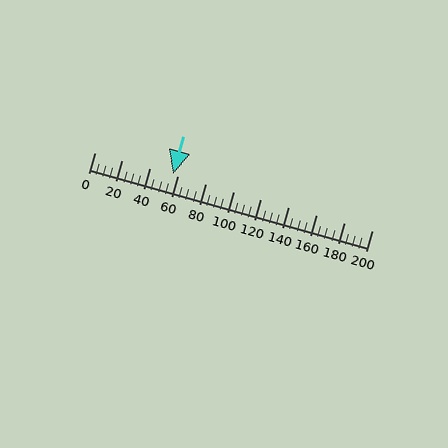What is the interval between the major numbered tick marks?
The major tick marks are spaced 20 units apart.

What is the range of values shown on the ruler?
The ruler shows values from 0 to 200.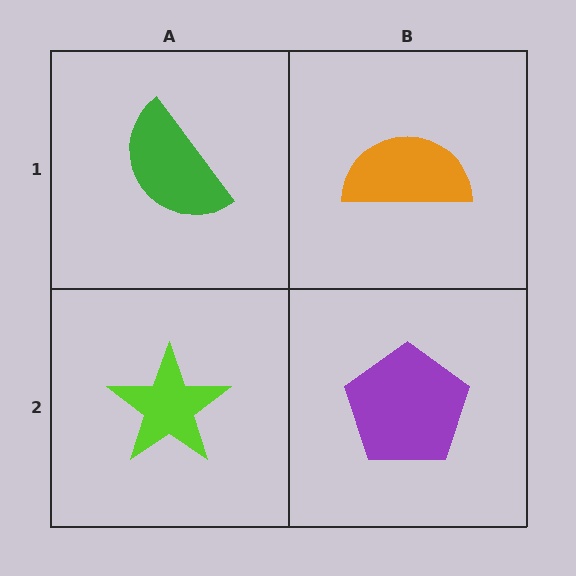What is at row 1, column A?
A green semicircle.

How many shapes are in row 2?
2 shapes.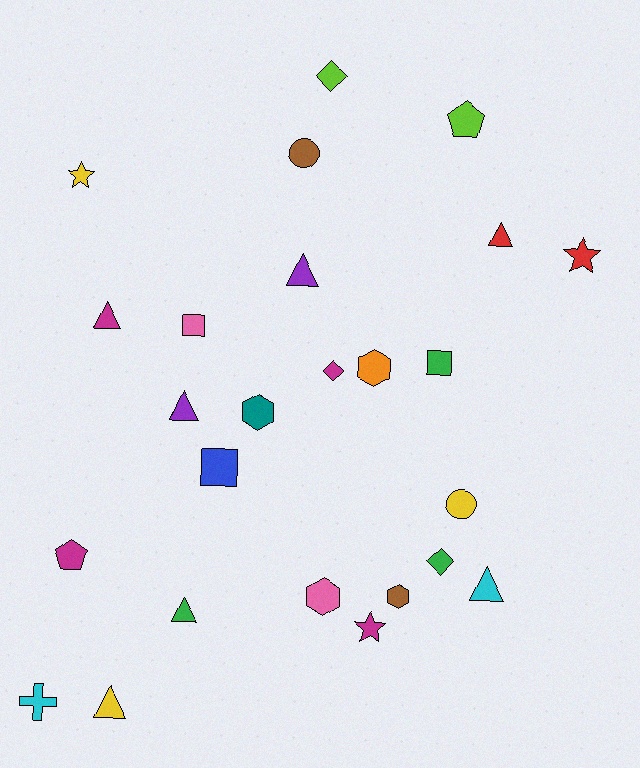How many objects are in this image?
There are 25 objects.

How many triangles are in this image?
There are 7 triangles.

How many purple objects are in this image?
There are 2 purple objects.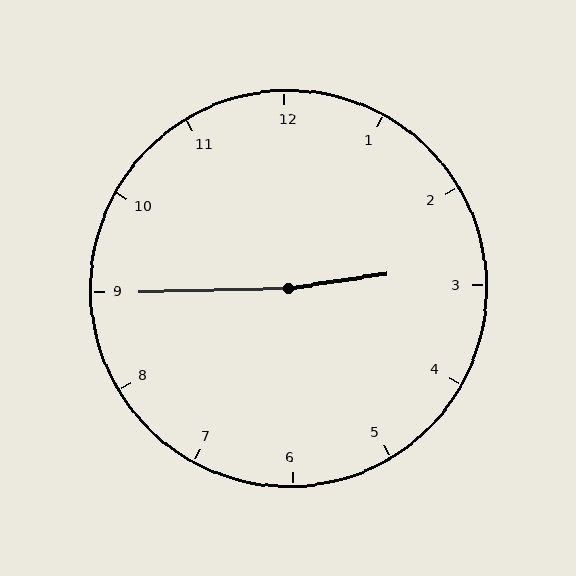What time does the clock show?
2:45.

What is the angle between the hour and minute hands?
Approximately 172 degrees.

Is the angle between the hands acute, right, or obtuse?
It is obtuse.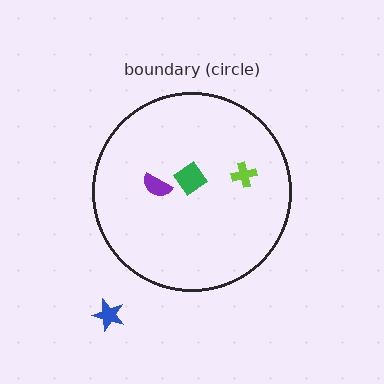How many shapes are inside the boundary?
3 inside, 1 outside.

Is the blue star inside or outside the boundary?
Outside.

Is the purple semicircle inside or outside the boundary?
Inside.